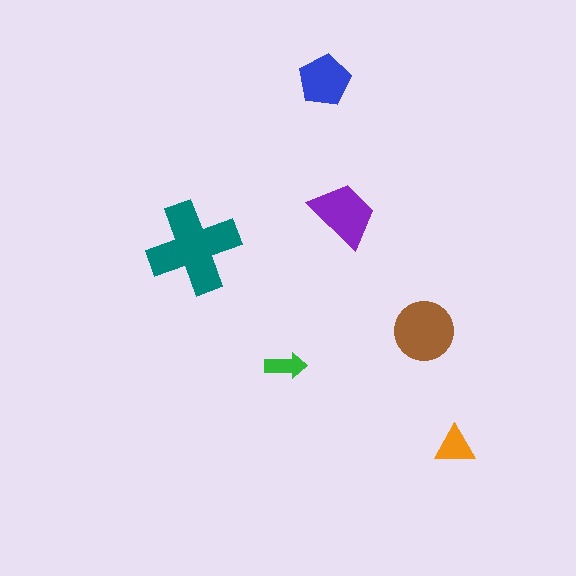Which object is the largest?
The teal cross.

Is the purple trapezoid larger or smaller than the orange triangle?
Larger.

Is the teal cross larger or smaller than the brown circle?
Larger.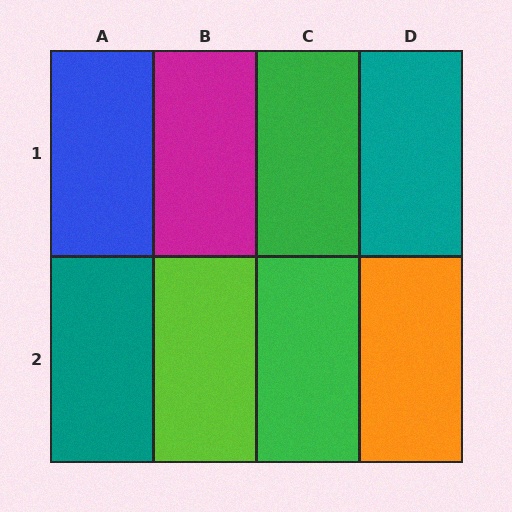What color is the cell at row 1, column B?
Magenta.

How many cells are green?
2 cells are green.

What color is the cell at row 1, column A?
Blue.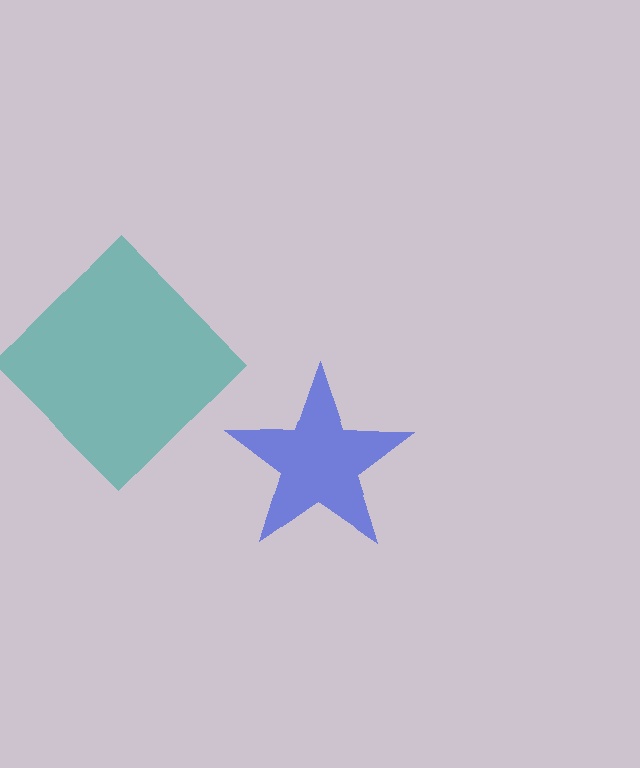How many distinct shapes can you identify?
There are 2 distinct shapes: a teal diamond, a blue star.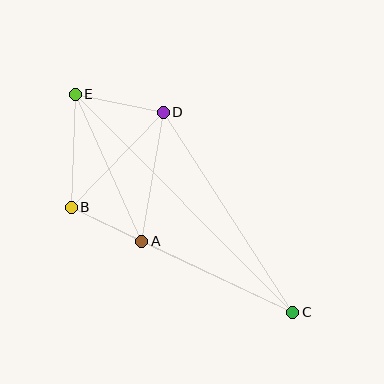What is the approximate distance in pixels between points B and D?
The distance between B and D is approximately 132 pixels.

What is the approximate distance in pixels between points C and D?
The distance between C and D is approximately 238 pixels.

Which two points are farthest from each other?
Points C and E are farthest from each other.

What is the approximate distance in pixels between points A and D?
The distance between A and D is approximately 131 pixels.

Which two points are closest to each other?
Points A and B are closest to each other.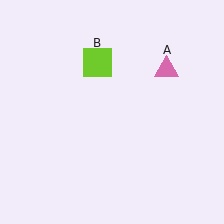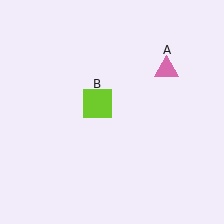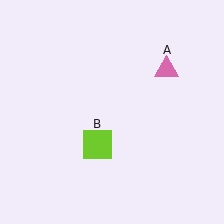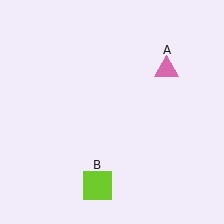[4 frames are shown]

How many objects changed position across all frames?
1 object changed position: lime square (object B).